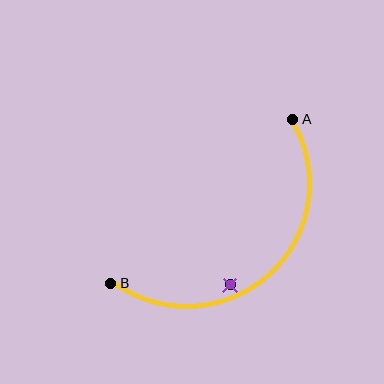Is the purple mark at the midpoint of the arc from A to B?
No — the purple mark does not lie on the arc at all. It sits slightly inside the curve.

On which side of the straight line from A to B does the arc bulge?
The arc bulges below and to the right of the straight line connecting A and B.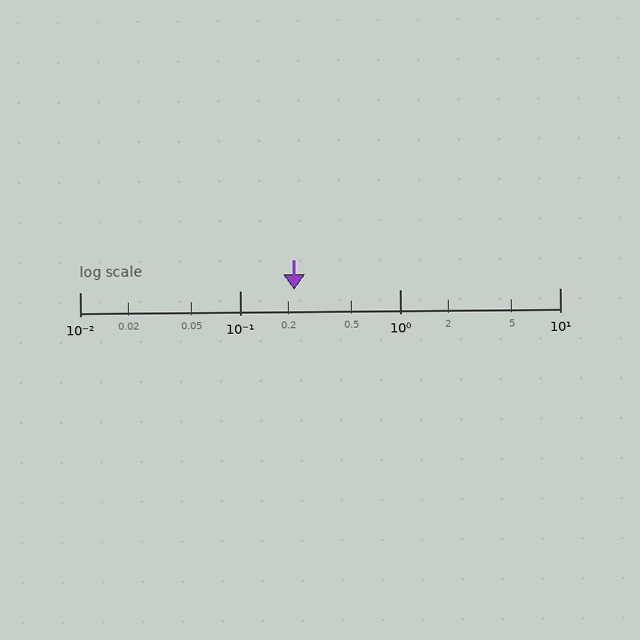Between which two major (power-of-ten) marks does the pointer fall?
The pointer is between 0.1 and 1.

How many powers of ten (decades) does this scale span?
The scale spans 3 decades, from 0.01 to 10.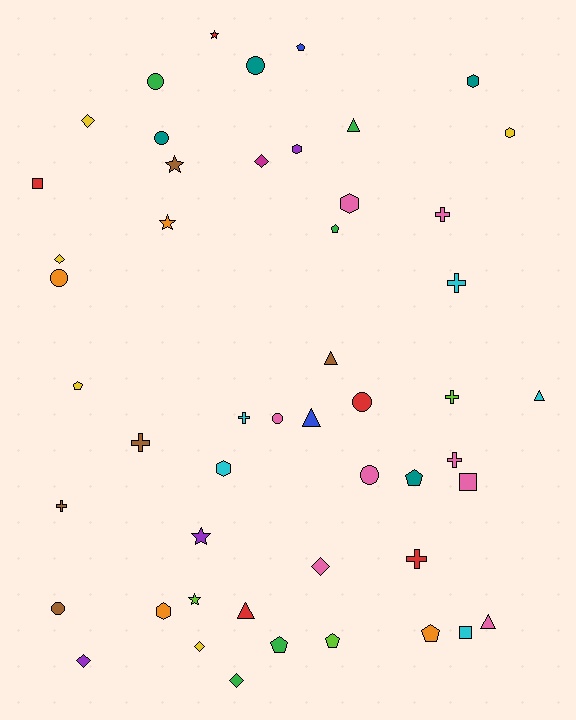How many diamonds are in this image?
There are 7 diamonds.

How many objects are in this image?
There are 50 objects.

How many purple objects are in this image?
There are 3 purple objects.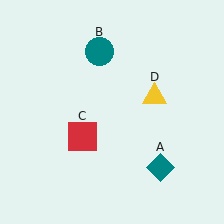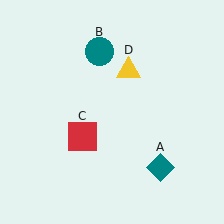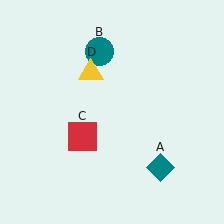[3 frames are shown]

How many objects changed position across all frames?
1 object changed position: yellow triangle (object D).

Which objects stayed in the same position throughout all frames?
Teal diamond (object A) and teal circle (object B) and red square (object C) remained stationary.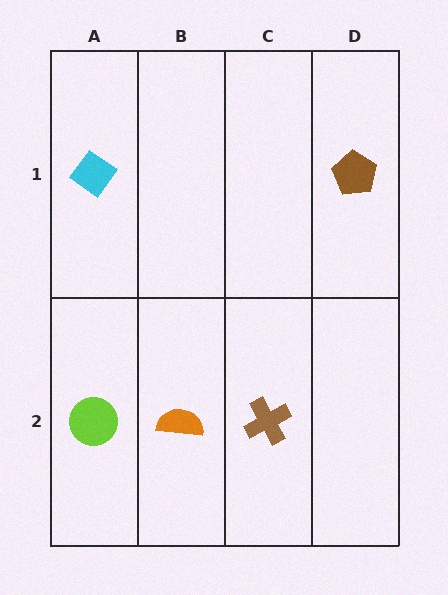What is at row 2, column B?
An orange semicircle.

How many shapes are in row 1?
2 shapes.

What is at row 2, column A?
A lime circle.